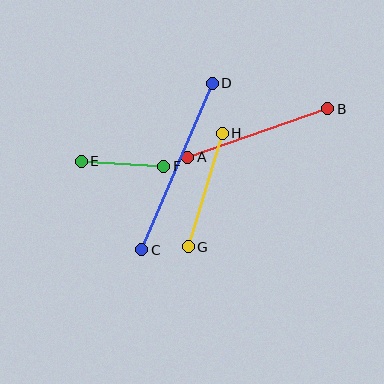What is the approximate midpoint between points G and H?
The midpoint is at approximately (205, 190) pixels.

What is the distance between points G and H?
The distance is approximately 119 pixels.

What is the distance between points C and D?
The distance is approximately 181 pixels.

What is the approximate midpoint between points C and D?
The midpoint is at approximately (177, 167) pixels.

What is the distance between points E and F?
The distance is approximately 83 pixels.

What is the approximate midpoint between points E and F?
The midpoint is at approximately (122, 164) pixels.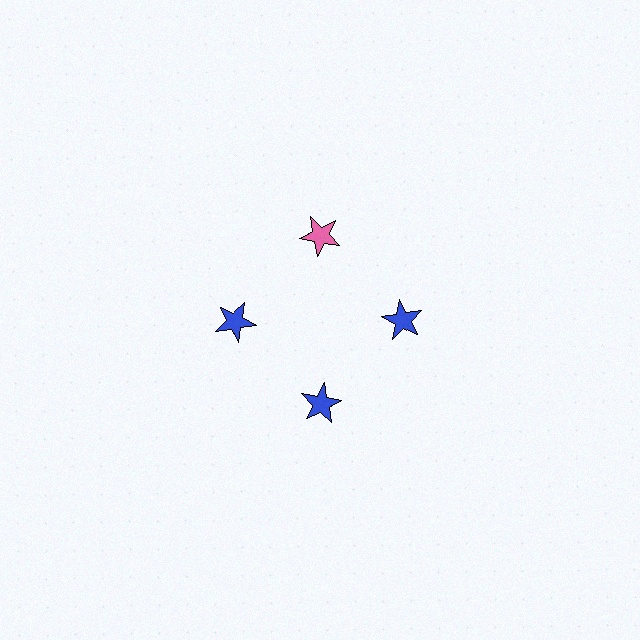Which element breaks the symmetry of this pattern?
The pink star at roughly the 12 o'clock position breaks the symmetry. All other shapes are blue stars.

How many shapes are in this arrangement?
There are 4 shapes arranged in a ring pattern.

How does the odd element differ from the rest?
It has a different color: pink instead of blue.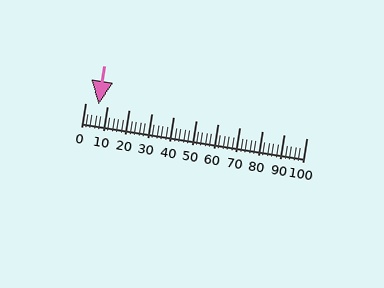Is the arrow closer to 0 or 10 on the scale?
The arrow is closer to 10.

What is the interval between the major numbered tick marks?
The major tick marks are spaced 10 units apart.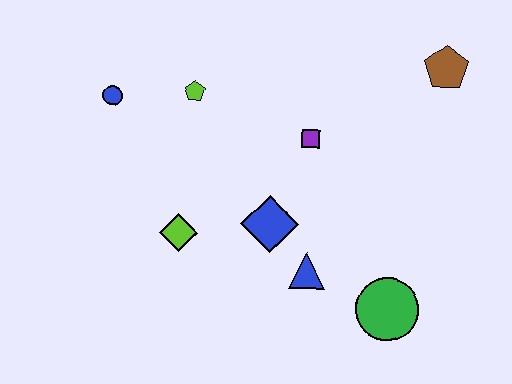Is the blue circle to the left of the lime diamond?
Yes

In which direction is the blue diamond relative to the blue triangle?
The blue diamond is above the blue triangle.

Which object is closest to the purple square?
The blue diamond is closest to the purple square.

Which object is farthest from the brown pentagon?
The blue circle is farthest from the brown pentagon.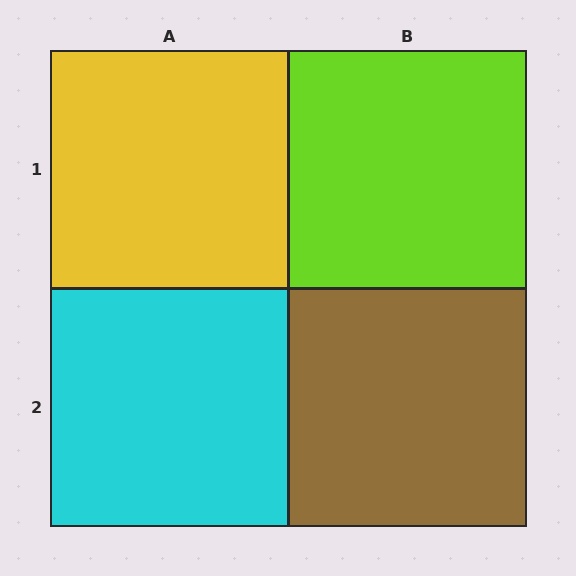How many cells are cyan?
1 cell is cyan.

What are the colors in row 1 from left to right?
Yellow, lime.